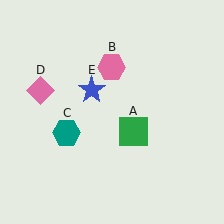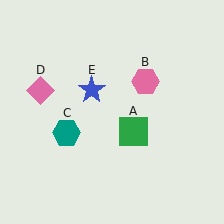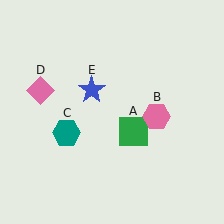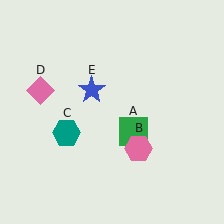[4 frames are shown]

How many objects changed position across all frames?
1 object changed position: pink hexagon (object B).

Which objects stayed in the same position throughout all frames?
Green square (object A) and teal hexagon (object C) and pink diamond (object D) and blue star (object E) remained stationary.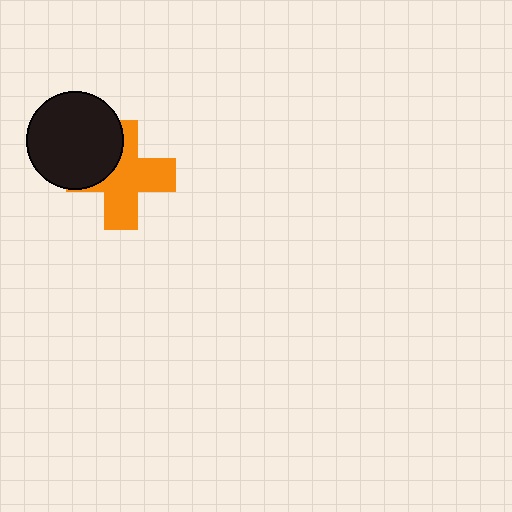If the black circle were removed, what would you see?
You would see the complete orange cross.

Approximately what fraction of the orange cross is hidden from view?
Roughly 34% of the orange cross is hidden behind the black circle.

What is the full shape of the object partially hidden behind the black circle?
The partially hidden object is an orange cross.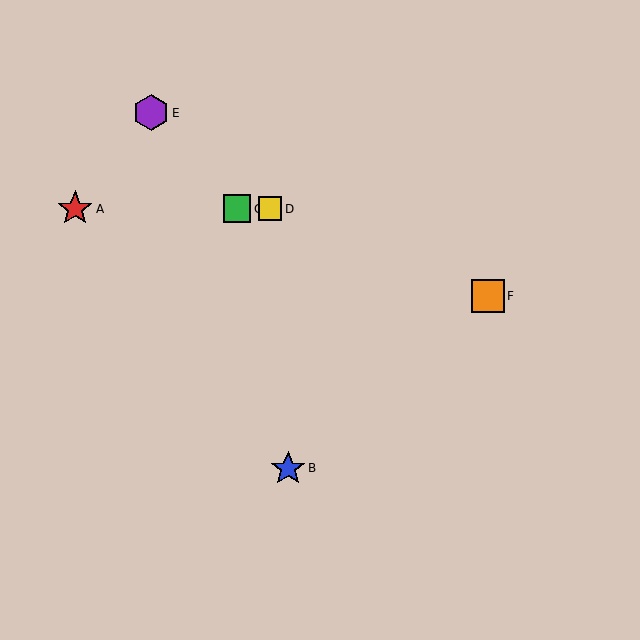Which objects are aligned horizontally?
Objects A, C, D are aligned horizontally.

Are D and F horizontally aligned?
No, D is at y≈209 and F is at y≈296.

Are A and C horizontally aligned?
Yes, both are at y≈209.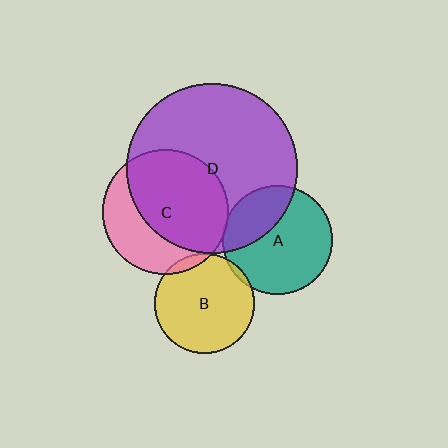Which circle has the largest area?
Circle D (purple).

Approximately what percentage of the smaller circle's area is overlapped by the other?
Approximately 5%.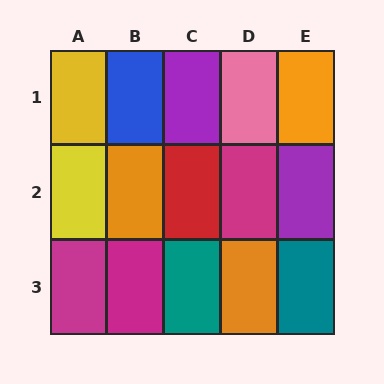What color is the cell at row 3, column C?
Teal.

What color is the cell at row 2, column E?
Purple.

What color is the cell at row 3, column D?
Orange.